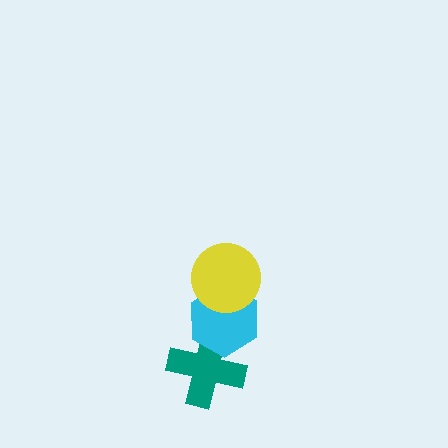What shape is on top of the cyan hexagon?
The yellow circle is on top of the cyan hexagon.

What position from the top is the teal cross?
The teal cross is 3rd from the top.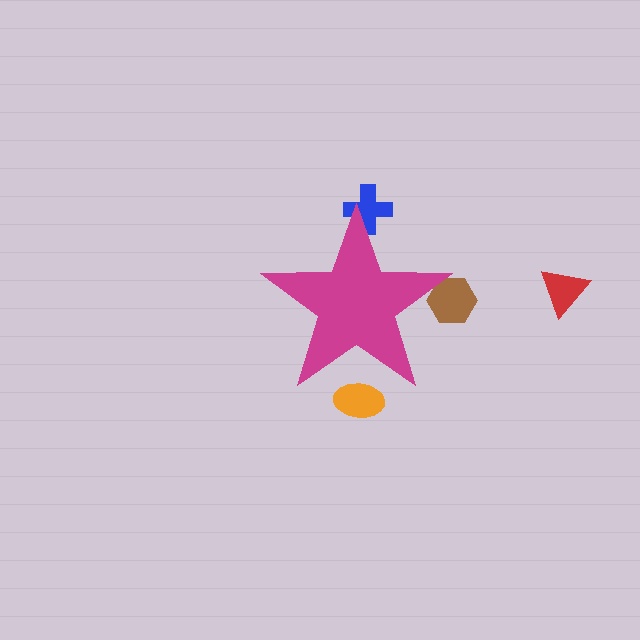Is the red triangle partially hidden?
No, the red triangle is fully visible.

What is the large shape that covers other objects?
A magenta star.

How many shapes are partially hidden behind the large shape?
3 shapes are partially hidden.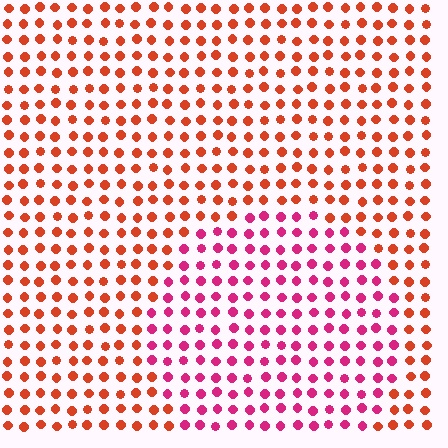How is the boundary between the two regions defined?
The boundary is defined purely by a slight shift in hue (about 41 degrees). Spacing, size, and orientation are identical on both sides.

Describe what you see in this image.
The image is filled with small red elements in a uniform arrangement. A circle-shaped region is visible where the elements are tinted to a slightly different hue, forming a subtle color boundary.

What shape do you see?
I see a circle.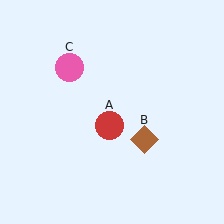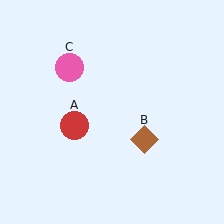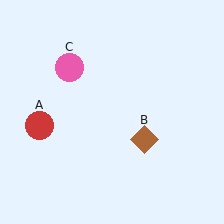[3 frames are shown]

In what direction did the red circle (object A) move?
The red circle (object A) moved left.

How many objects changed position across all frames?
1 object changed position: red circle (object A).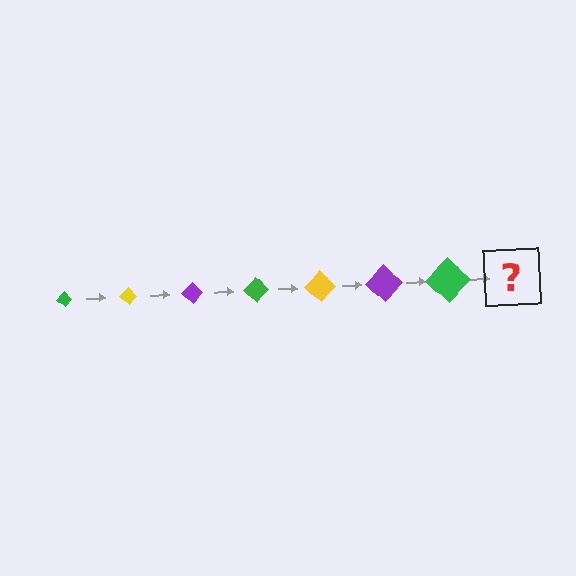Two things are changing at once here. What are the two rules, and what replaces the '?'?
The two rules are that the diamond grows larger each step and the color cycles through green, yellow, and purple. The '?' should be a yellow diamond, larger than the previous one.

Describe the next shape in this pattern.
It should be a yellow diamond, larger than the previous one.